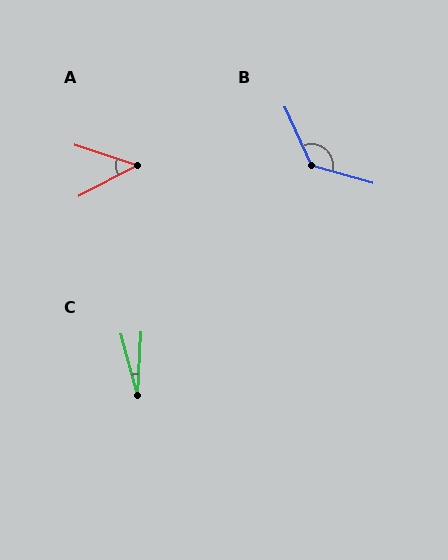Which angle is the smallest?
C, at approximately 19 degrees.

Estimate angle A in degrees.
Approximately 45 degrees.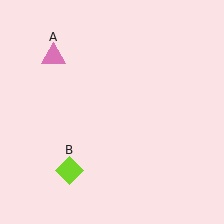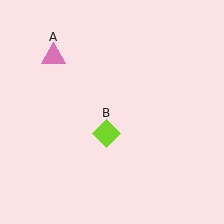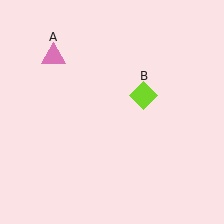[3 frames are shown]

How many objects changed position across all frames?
1 object changed position: lime diamond (object B).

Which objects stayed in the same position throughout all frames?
Pink triangle (object A) remained stationary.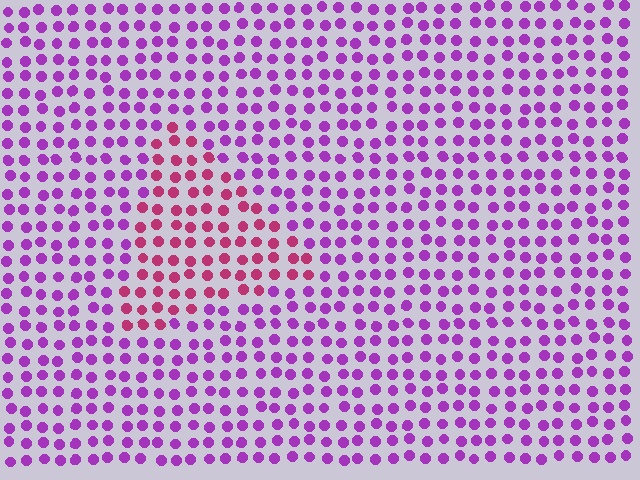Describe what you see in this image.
The image is filled with small purple elements in a uniform arrangement. A triangle-shaped region is visible where the elements are tinted to a slightly different hue, forming a subtle color boundary.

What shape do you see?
I see a triangle.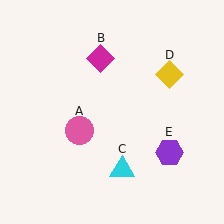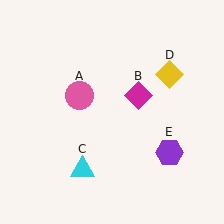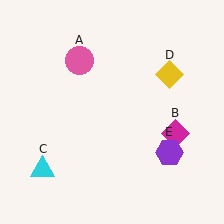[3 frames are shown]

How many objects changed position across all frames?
3 objects changed position: pink circle (object A), magenta diamond (object B), cyan triangle (object C).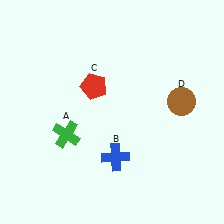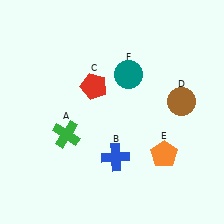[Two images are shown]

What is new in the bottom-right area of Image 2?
An orange pentagon (E) was added in the bottom-right area of Image 2.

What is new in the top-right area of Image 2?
A teal circle (F) was added in the top-right area of Image 2.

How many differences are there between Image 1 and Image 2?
There are 2 differences between the two images.